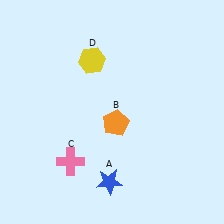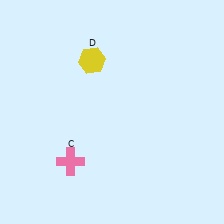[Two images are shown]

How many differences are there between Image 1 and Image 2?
There are 2 differences between the two images.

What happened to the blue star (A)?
The blue star (A) was removed in Image 2. It was in the bottom-left area of Image 1.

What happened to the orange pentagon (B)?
The orange pentagon (B) was removed in Image 2. It was in the bottom-right area of Image 1.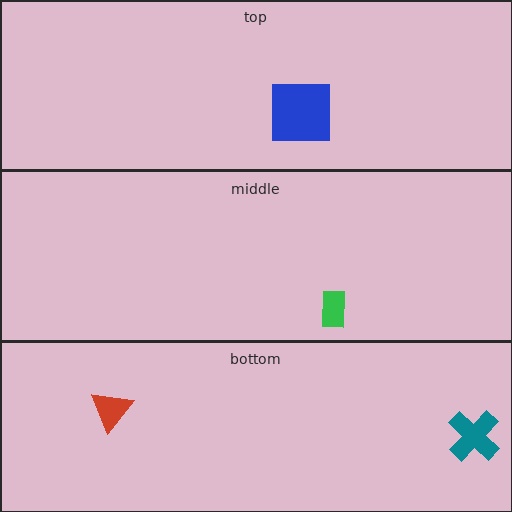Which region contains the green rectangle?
The middle region.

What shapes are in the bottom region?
The teal cross, the red triangle.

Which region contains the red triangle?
The bottom region.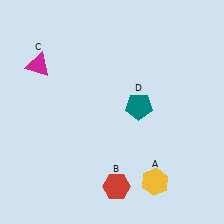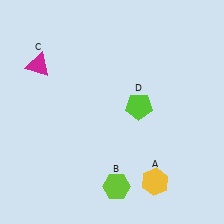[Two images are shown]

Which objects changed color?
B changed from red to lime. D changed from teal to lime.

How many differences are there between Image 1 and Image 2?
There are 2 differences between the two images.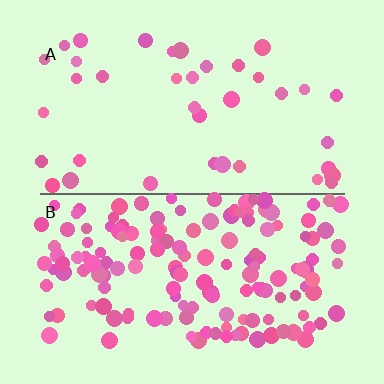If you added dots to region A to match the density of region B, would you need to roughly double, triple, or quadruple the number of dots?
Approximately quadruple.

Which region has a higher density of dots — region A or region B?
B (the bottom).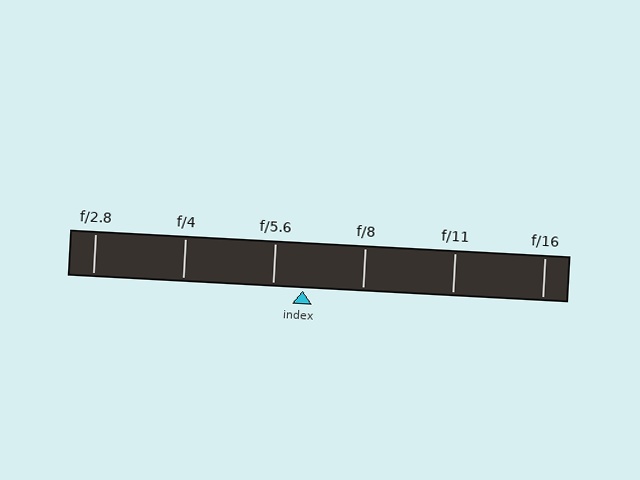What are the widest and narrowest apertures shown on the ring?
The widest aperture shown is f/2.8 and the narrowest is f/16.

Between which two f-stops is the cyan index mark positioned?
The index mark is between f/5.6 and f/8.